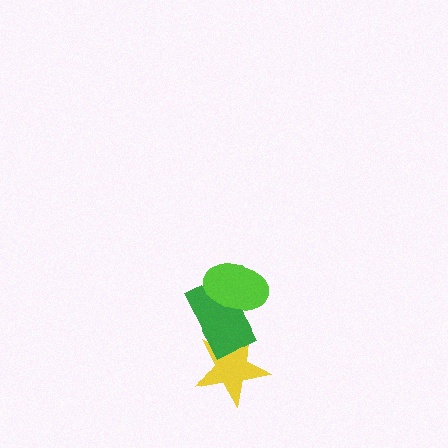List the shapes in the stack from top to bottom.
From top to bottom: the lime ellipse, the green rectangle, the yellow star.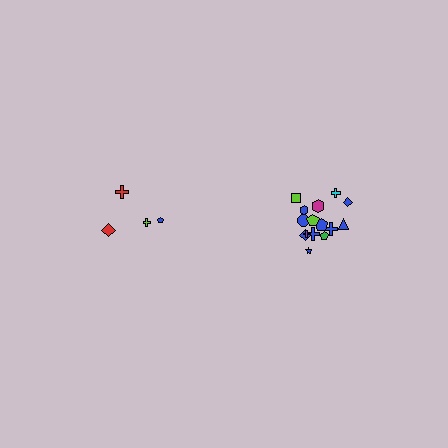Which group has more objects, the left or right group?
The right group.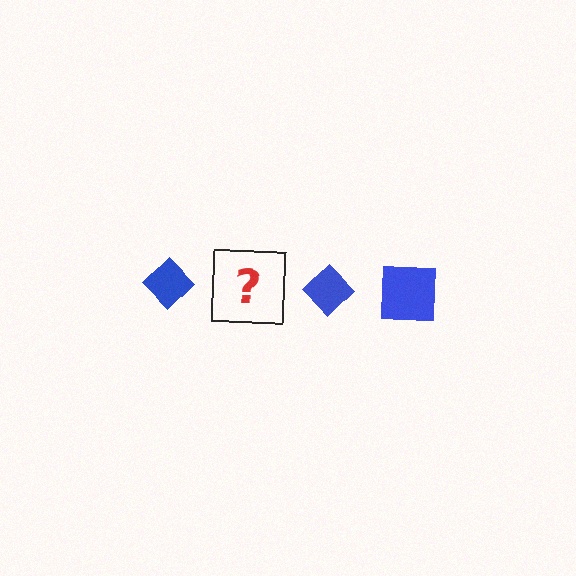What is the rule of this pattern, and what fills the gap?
The rule is that the pattern cycles through diamond, square shapes in blue. The gap should be filled with a blue square.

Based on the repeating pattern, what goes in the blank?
The blank should be a blue square.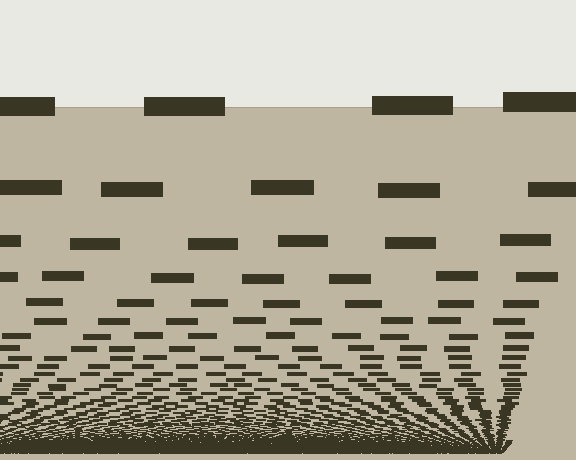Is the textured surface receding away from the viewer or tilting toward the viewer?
The surface appears to tilt toward the viewer. Texture elements get larger and sparser toward the top.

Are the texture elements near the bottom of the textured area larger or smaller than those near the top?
Smaller. The gradient is inverted — elements near the bottom are smaller and denser.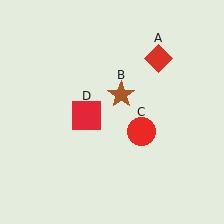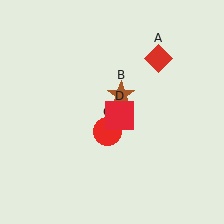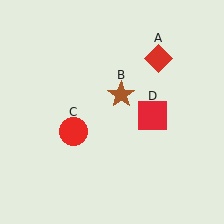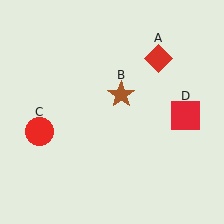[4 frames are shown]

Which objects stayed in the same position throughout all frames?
Red diamond (object A) and brown star (object B) remained stationary.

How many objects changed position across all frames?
2 objects changed position: red circle (object C), red square (object D).